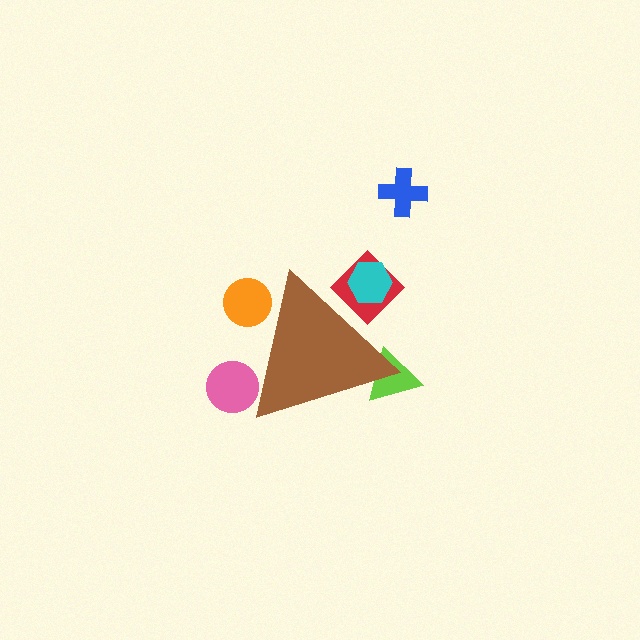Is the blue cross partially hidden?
No, the blue cross is fully visible.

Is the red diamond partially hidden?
Yes, the red diamond is partially hidden behind the brown triangle.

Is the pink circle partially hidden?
Yes, the pink circle is partially hidden behind the brown triangle.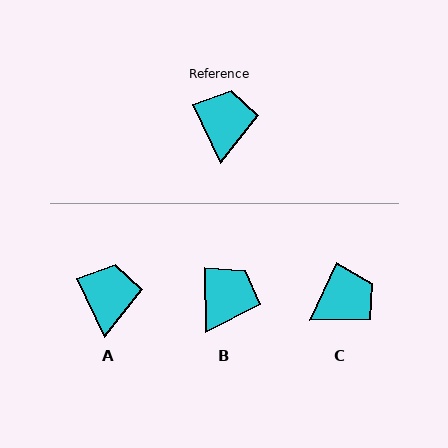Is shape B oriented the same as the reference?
No, it is off by about 25 degrees.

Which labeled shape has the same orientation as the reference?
A.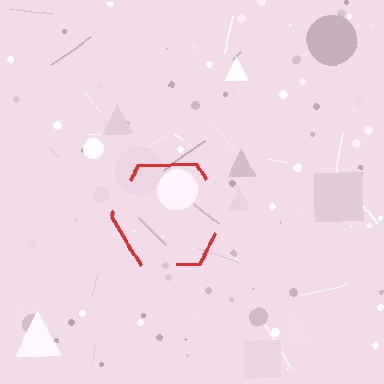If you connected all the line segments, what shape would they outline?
They would outline a hexagon.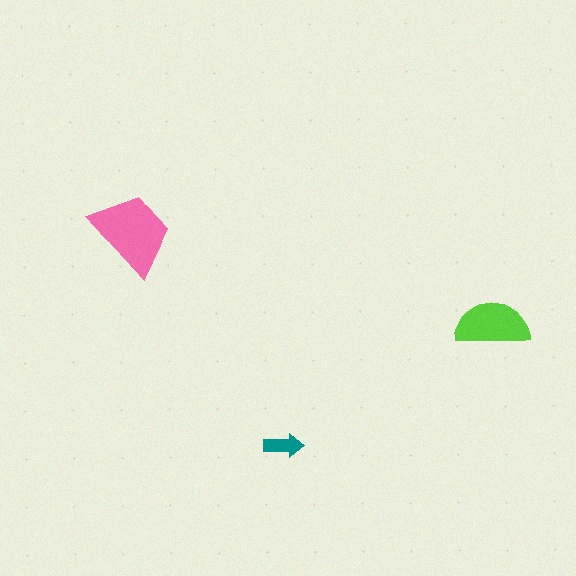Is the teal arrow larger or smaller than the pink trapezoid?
Smaller.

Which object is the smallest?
The teal arrow.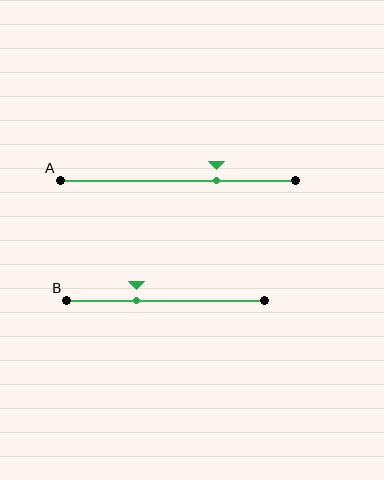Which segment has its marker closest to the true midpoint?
Segment B has its marker closest to the true midpoint.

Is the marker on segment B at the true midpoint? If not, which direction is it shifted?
No, the marker on segment B is shifted to the left by about 15% of the segment length.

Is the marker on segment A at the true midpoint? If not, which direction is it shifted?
No, the marker on segment A is shifted to the right by about 17% of the segment length.